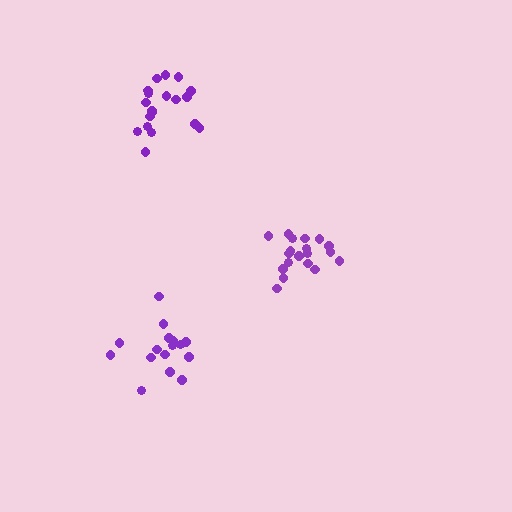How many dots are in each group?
Group 1: 16 dots, Group 2: 19 dots, Group 3: 19 dots (54 total).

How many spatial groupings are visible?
There are 3 spatial groupings.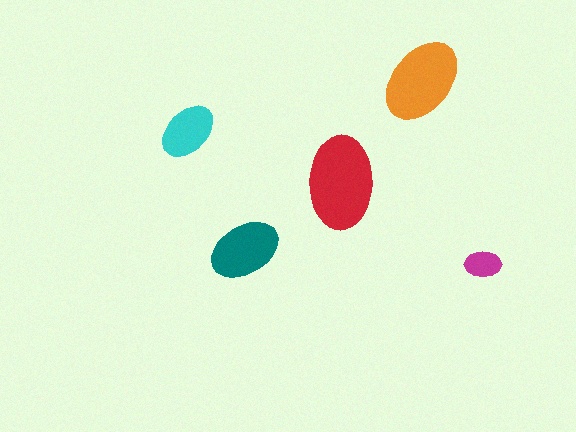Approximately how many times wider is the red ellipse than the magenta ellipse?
About 2.5 times wider.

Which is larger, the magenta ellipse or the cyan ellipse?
The cyan one.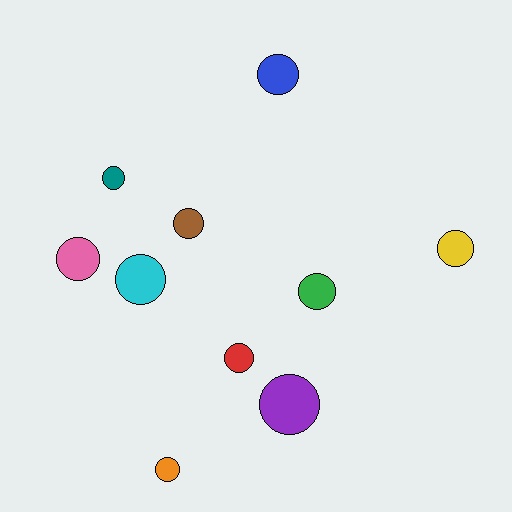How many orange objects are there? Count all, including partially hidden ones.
There is 1 orange object.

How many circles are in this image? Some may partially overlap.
There are 10 circles.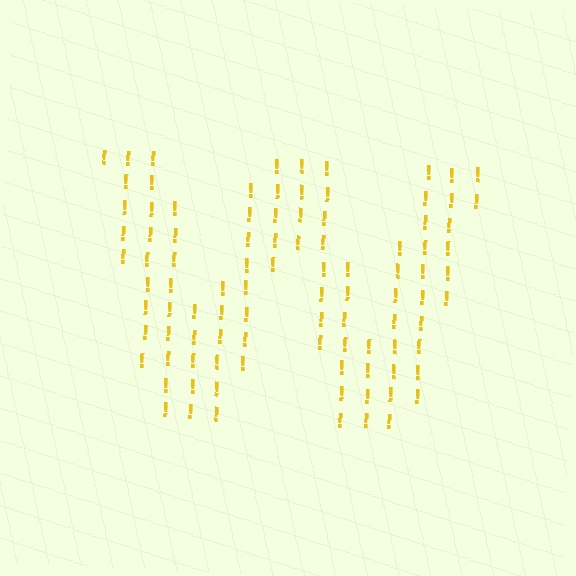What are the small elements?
The small elements are exclamation marks.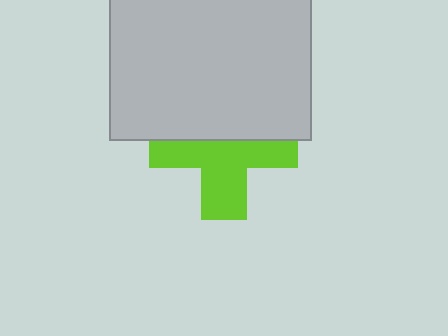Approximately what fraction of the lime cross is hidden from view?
Roughly 46% of the lime cross is hidden behind the light gray square.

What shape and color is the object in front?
The object in front is a light gray square.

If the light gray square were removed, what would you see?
You would see the complete lime cross.